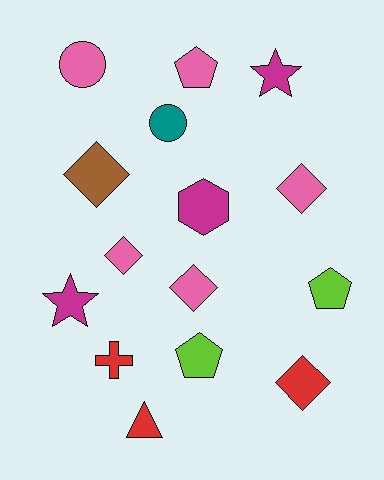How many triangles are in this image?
There is 1 triangle.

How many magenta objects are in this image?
There are 3 magenta objects.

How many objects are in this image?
There are 15 objects.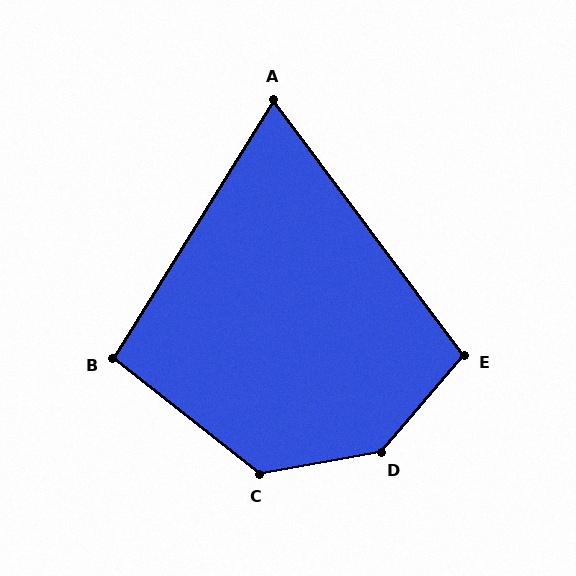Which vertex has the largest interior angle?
D, at approximately 141 degrees.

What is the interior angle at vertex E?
Approximately 103 degrees (obtuse).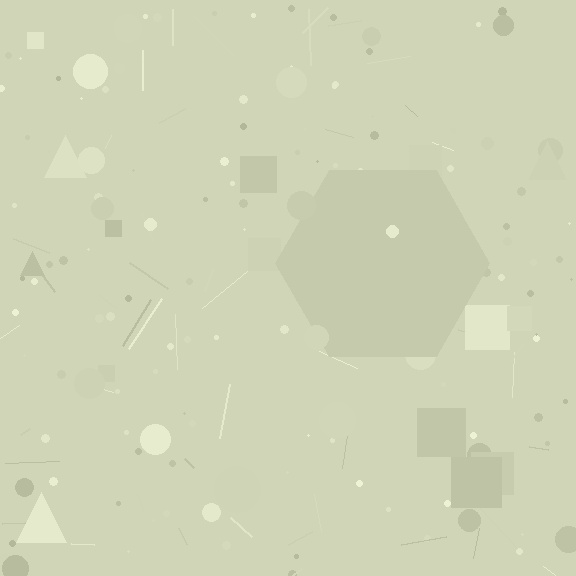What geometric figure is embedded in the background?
A hexagon is embedded in the background.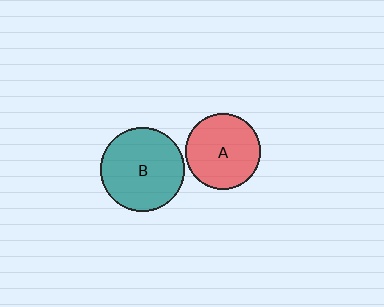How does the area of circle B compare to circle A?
Approximately 1.2 times.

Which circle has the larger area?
Circle B (teal).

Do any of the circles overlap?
No, none of the circles overlap.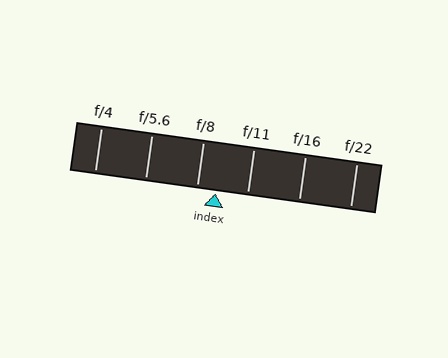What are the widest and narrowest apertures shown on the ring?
The widest aperture shown is f/4 and the narrowest is f/22.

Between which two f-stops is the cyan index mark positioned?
The index mark is between f/8 and f/11.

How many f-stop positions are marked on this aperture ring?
There are 6 f-stop positions marked.